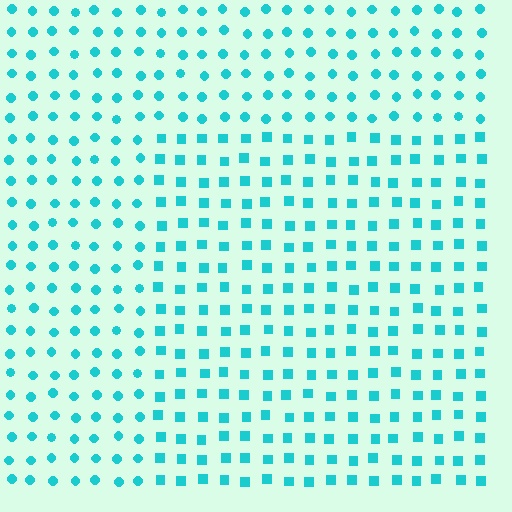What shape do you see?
I see a rectangle.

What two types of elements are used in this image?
The image uses squares inside the rectangle region and circles outside it.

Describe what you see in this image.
The image is filled with small cyan elements arranged in a uniform grid. A rectangle-shaped region contains squares, while the surrounding area contains circles. The boundary is defined purely by the change in element shape.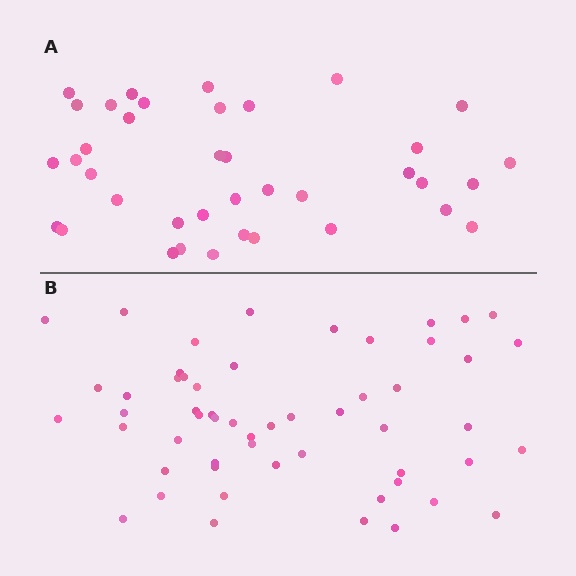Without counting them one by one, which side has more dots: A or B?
Region B (the bottom region) has more dots.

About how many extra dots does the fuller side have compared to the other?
Region B has approximately 15 more dots than region A.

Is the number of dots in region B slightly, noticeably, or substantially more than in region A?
Region B has noticeably more, but not dramatically so. The ratio is roughly 1.4 to 1.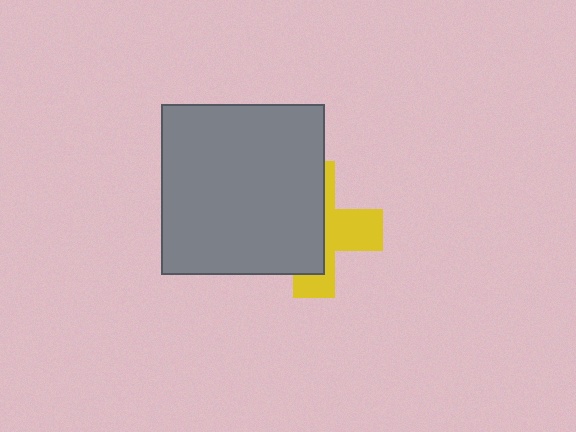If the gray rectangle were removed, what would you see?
You would see the complete yellow cross.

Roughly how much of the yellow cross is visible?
A small part of it is visible (roughly 42%).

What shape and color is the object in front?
The object in front is a gray rectangle.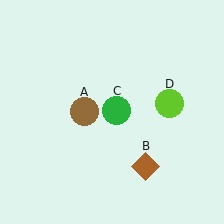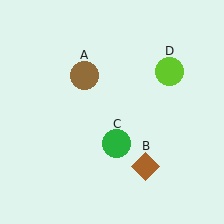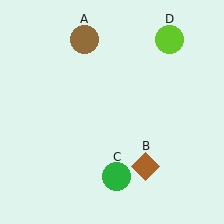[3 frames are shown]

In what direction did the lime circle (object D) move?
The lime circle (object D) moved up.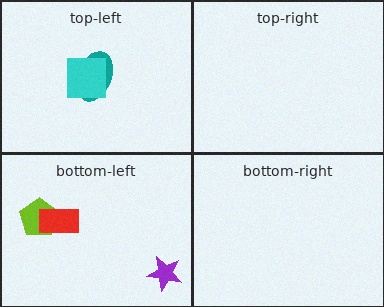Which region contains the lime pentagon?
The bottom-left region.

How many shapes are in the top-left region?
2.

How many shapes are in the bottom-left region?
3.